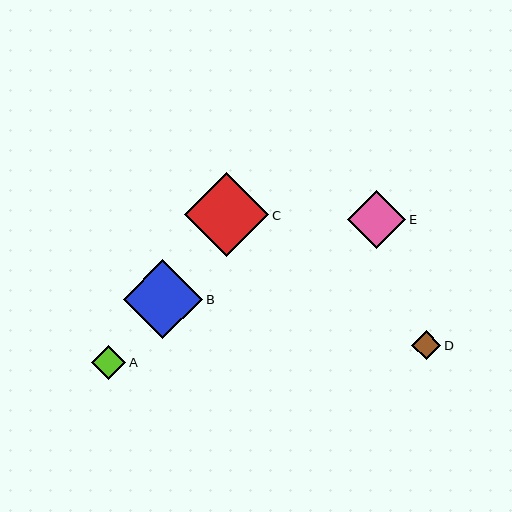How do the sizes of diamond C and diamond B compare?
Diamond C and diamond B are approximately the same size.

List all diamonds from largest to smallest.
From largest to smallest: C, B, E, A, D.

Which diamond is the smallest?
Diamond D is the smallest with a size of approximately 29 pixels.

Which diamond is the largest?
Diamond C is the largest with a size of approximately 85 pixels.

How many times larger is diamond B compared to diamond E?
Diamond B is approximately 1.4 times the size of diamond E.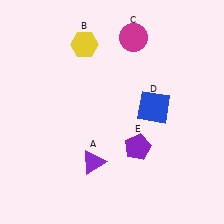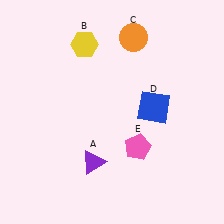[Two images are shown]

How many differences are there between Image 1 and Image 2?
There are 2 differences between the two images.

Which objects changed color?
C changed from magenta to orange. E changed from purple to pink.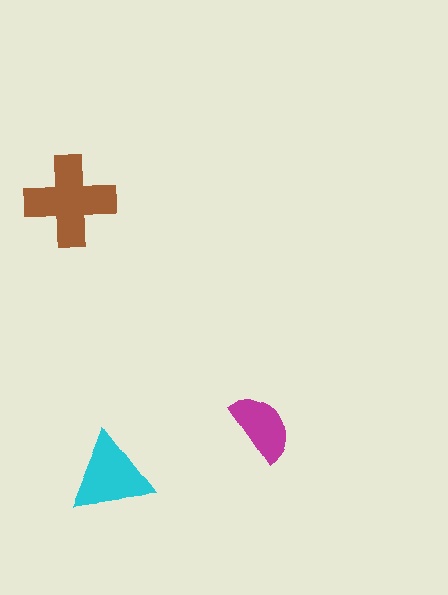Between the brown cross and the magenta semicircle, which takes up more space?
The brown cross.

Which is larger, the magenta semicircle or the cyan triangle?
The cyan triangle.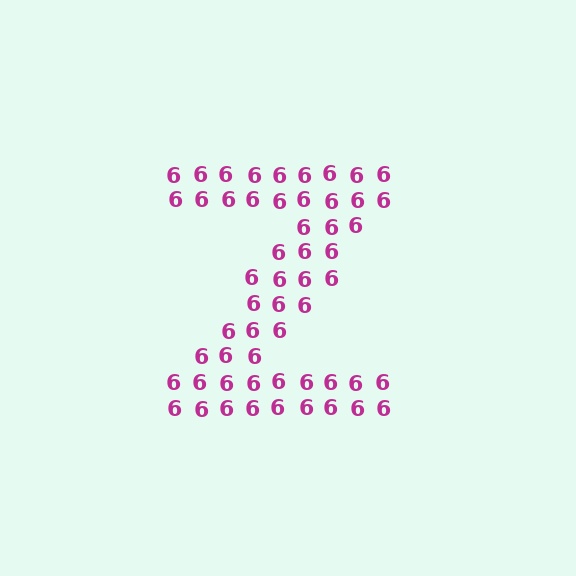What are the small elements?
The small elements are digit 6's.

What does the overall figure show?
The overall figure shows the letter Z.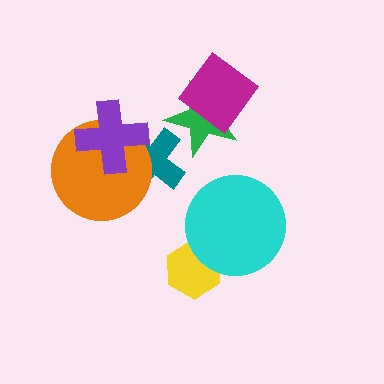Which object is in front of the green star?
The magenta diamond is in front of the green star.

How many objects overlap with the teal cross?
3 objects overlap with the teal cross.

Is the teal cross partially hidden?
Yes, it is partially covered by another shape.